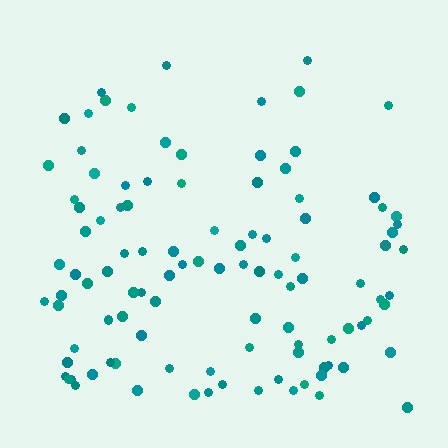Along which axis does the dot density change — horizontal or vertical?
Vertical.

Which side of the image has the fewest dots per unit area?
The top.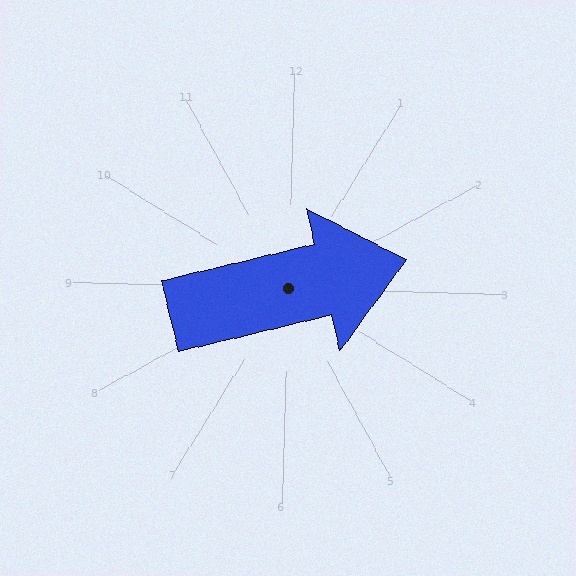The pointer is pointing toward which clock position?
Roughly 3 o'clock.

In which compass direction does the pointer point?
East.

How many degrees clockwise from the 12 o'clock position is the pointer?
Approximately 75 degrees.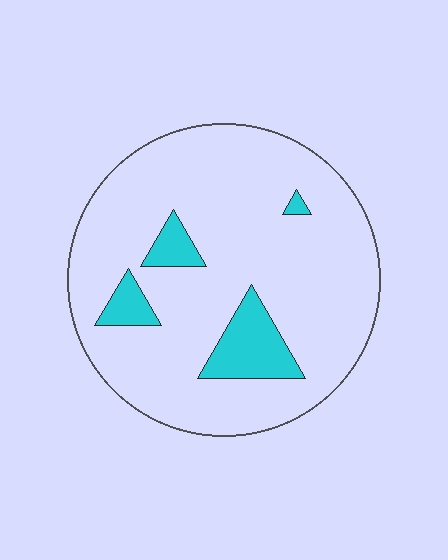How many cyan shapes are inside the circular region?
4.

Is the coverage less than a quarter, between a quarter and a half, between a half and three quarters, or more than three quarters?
Less than a quarter.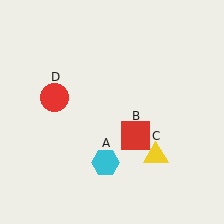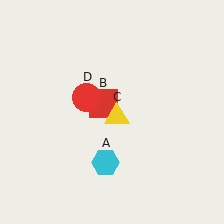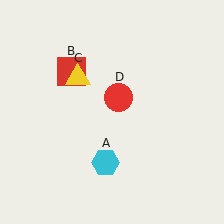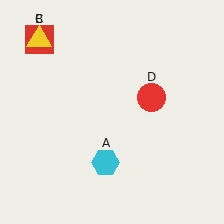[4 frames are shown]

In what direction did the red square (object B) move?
The red square (object B) moved up and to the left.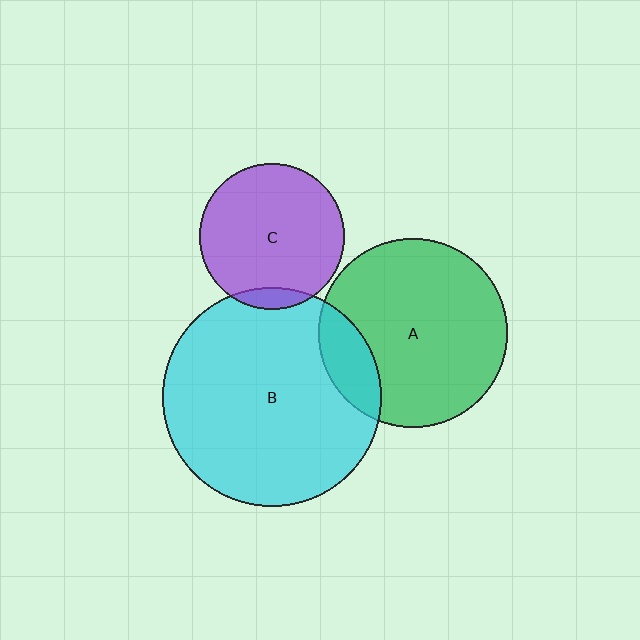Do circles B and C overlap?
Yes.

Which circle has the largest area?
Circle B (cyan).